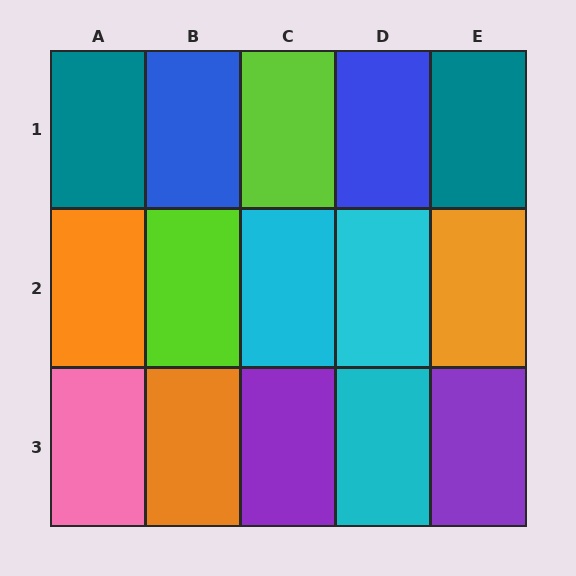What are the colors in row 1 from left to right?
Teal, blue, lime, blue, teal.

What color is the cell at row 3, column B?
Orange.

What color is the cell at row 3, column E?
Purple.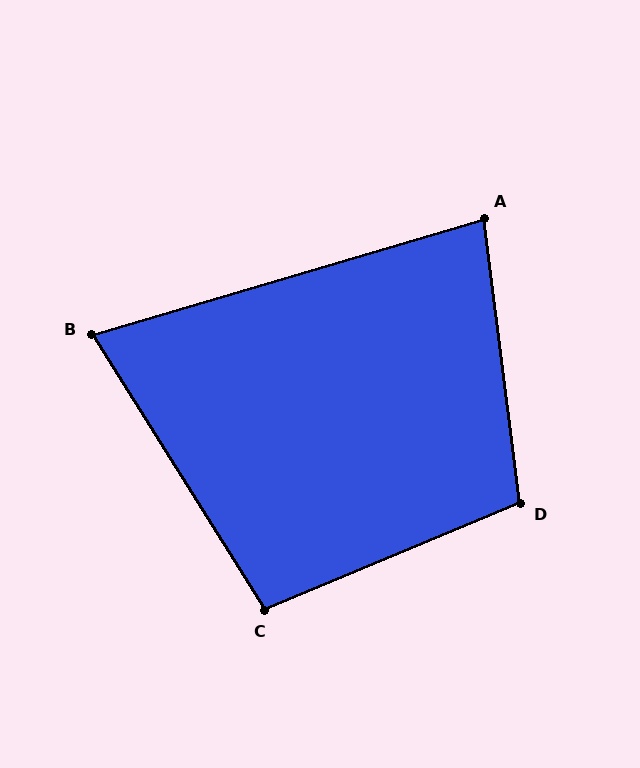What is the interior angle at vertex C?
Approximately 99 degrees (obtuse).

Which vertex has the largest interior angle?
D, at approximately 106 degrees.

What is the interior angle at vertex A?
Approximately 81 degrees (acute).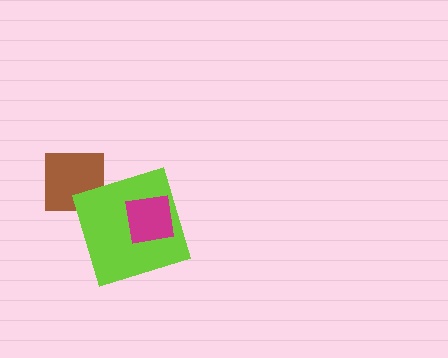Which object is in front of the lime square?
The magenta square is in front of the lime square.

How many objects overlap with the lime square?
1 object overlaps with the lime square.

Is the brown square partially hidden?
No, no other shape covers it.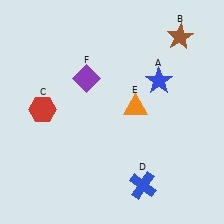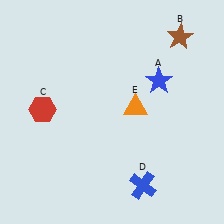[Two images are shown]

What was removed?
The purple diamond (F) was removed in Image 2.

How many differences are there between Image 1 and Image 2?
There is 1 difference between the two images.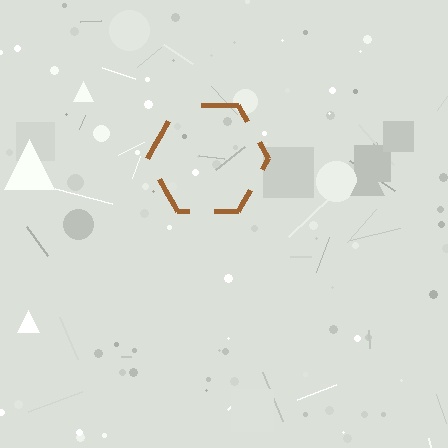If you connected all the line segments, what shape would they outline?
They would outline a hexagon.